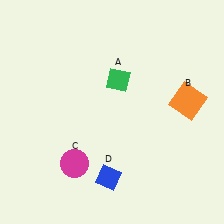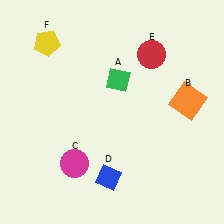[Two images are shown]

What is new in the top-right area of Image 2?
A red circle (E) was added in the top-right area of Image 2.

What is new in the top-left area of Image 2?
A yellow pentagon (F) was added in the top-left area of Image 2.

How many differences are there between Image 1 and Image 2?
There are 2 differences between the two images.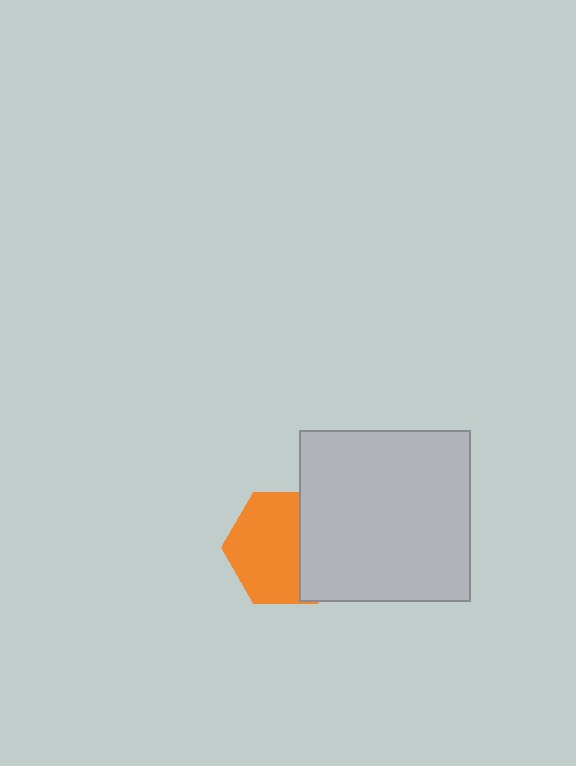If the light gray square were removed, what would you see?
You would see the complete orange hexagon.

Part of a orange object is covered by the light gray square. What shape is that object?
It is a hexagon.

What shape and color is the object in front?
The object in front is a light gray square.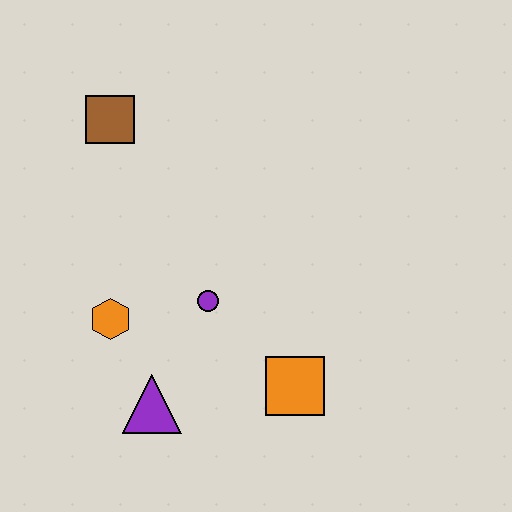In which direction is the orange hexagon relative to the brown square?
The orange hexagon is below the brown square.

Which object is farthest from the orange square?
The brown square is farthest from the orange square.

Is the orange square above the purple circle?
No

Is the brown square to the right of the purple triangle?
No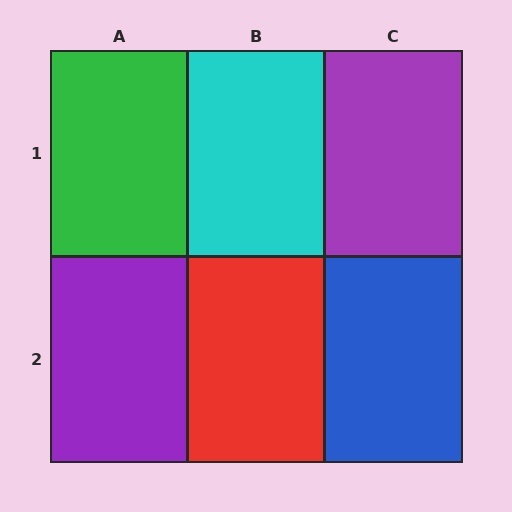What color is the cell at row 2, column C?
Blue.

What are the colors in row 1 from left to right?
Green, cyan, purple.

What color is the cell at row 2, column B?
Red.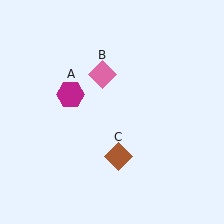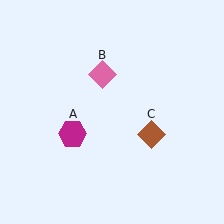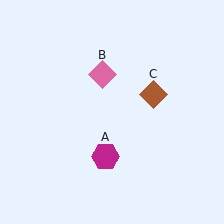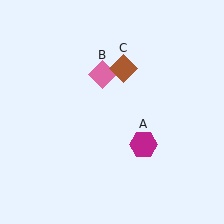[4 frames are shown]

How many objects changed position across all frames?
2 objects changed position: magenta hexagon (object A), brown diamond (object C).